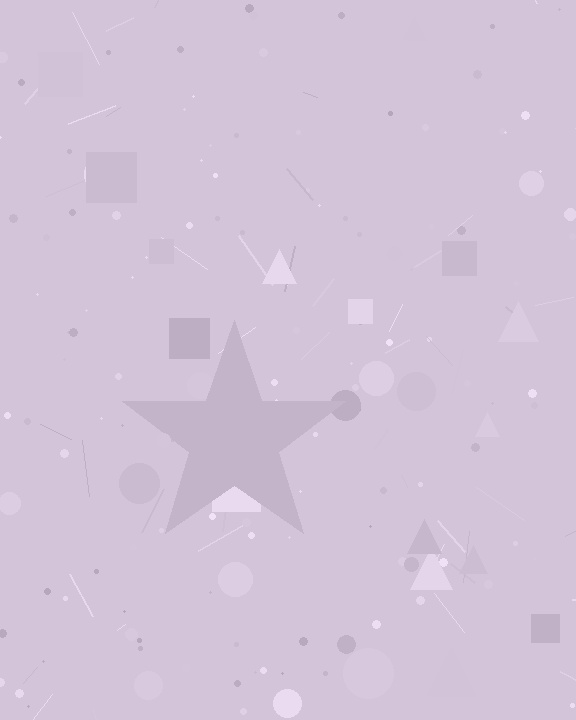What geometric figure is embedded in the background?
A star is embedded in the background.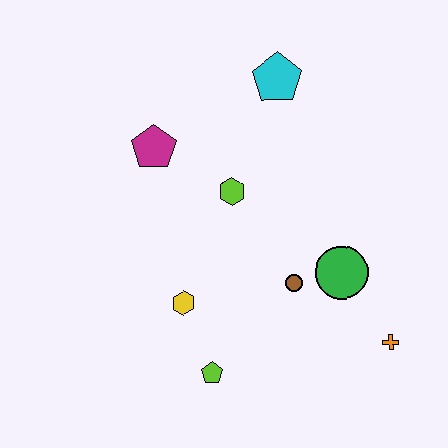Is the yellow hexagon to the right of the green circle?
No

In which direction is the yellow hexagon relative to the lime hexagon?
The yellow hexagon is below the lime hexagon.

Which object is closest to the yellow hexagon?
The lime pentagon is closest to the yellow hexagon.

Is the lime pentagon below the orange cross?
Yes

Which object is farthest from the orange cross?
The magenta pentagon is farthest from the orange cross.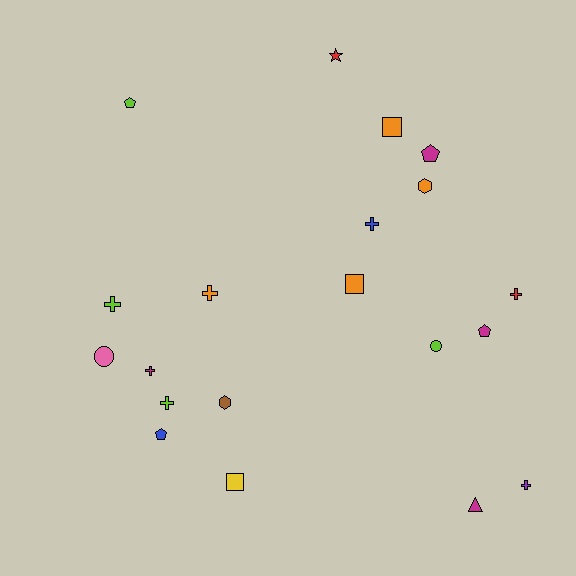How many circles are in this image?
There are 2 circles.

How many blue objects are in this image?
There are 2 blue objects.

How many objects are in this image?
There are 20 objects.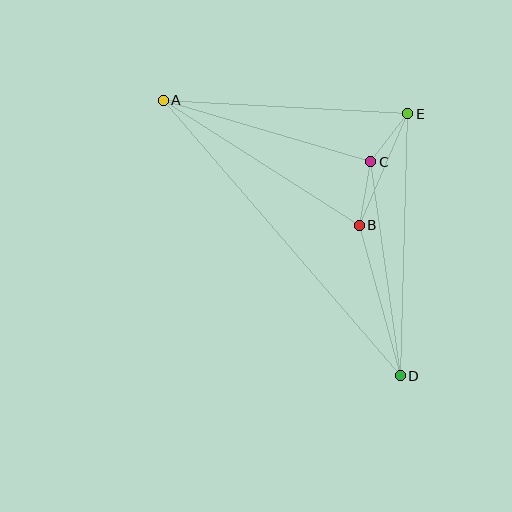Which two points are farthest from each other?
Points A and D are farthest from each other.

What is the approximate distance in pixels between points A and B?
The distance between A and B is approximately 233 pixels.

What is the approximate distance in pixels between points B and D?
The distance between B and D is approximately 156 pixels.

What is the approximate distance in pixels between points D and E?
The distance between D and E is approximately 262 pixels.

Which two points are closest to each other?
Points C and E are closest to each other.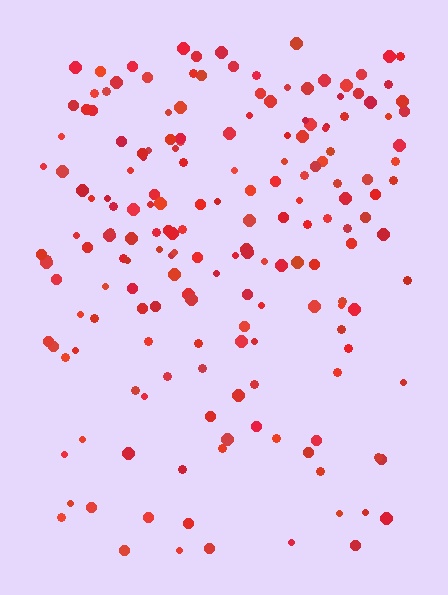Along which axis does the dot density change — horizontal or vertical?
Vertical.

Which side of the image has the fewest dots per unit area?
The bottom.